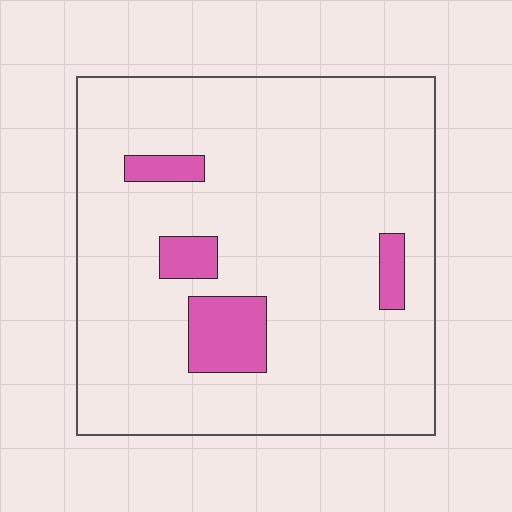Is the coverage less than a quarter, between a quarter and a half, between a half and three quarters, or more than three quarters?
Less than a quarter.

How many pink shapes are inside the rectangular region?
4.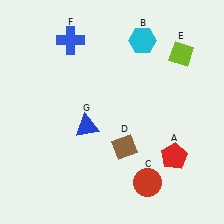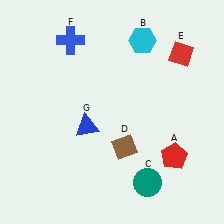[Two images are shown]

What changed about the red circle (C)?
In Image 1, C is red. In Image 2, it changed to teal.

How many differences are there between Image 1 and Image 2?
There are 2 differences between the two images.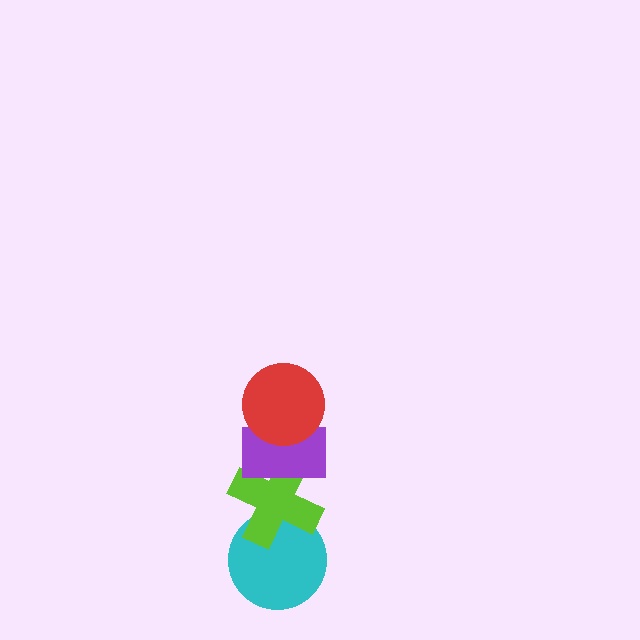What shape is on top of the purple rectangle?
The red circle is on top of the purple rectangle.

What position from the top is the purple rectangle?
The purple rectangle is 2nd from the top.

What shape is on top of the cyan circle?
The lime cross is on top of the cyan circle.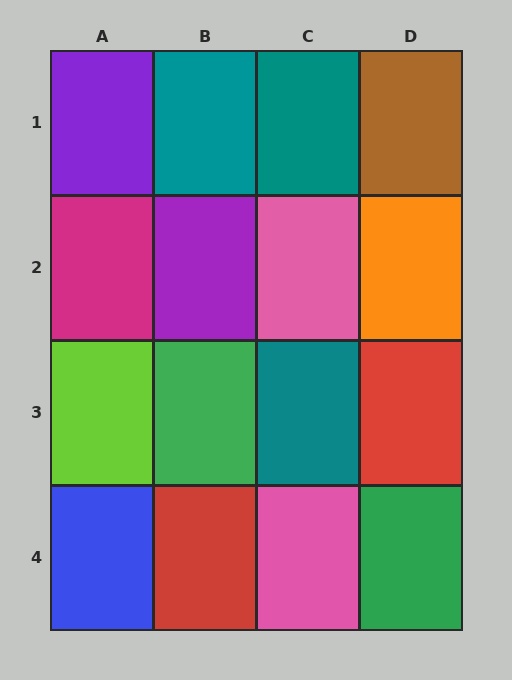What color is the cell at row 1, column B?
Teal.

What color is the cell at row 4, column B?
Red.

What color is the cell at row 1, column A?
Purple.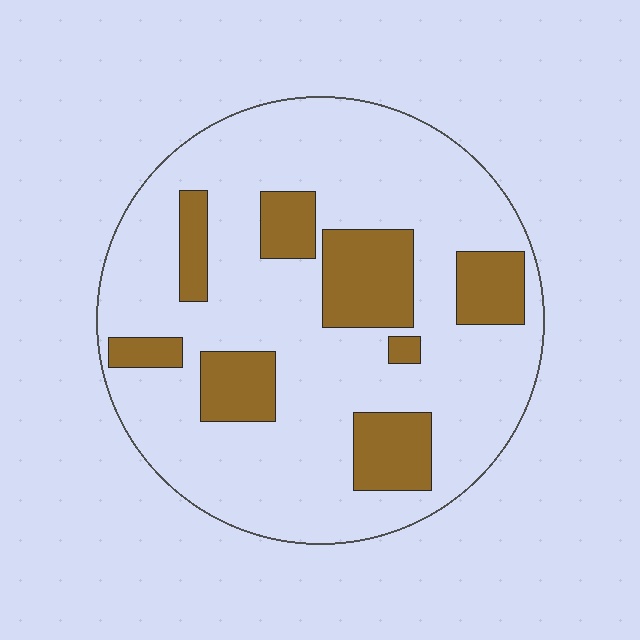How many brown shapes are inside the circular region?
8.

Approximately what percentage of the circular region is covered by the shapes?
Approximately 25%.